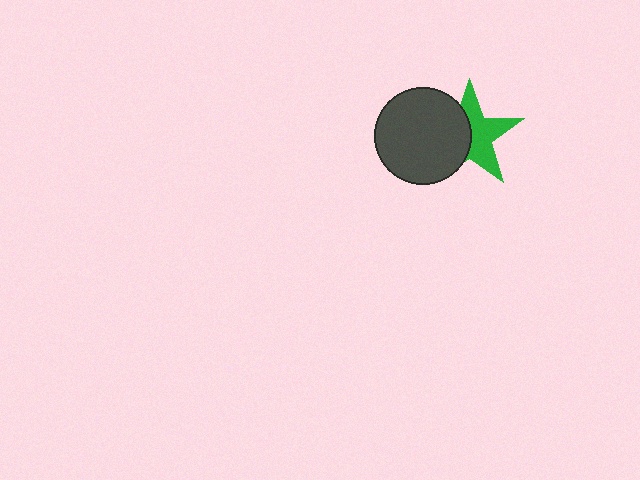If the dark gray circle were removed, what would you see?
You would see the complete green star.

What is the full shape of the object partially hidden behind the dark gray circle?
The partially hidden object is a green star.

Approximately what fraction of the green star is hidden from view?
Roughly 46% of the green star is hidden behind the dark gray circle.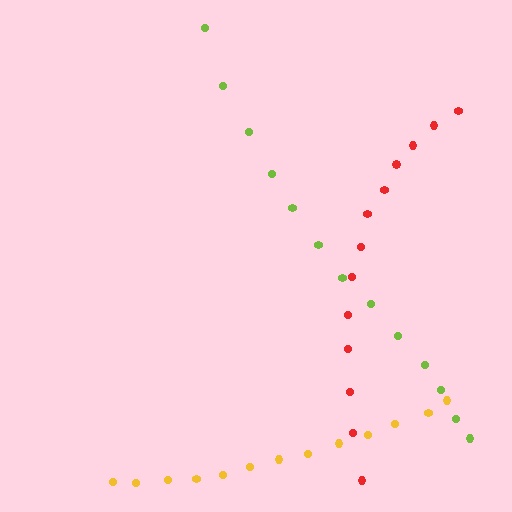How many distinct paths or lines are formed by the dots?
There are 3 distinct paths.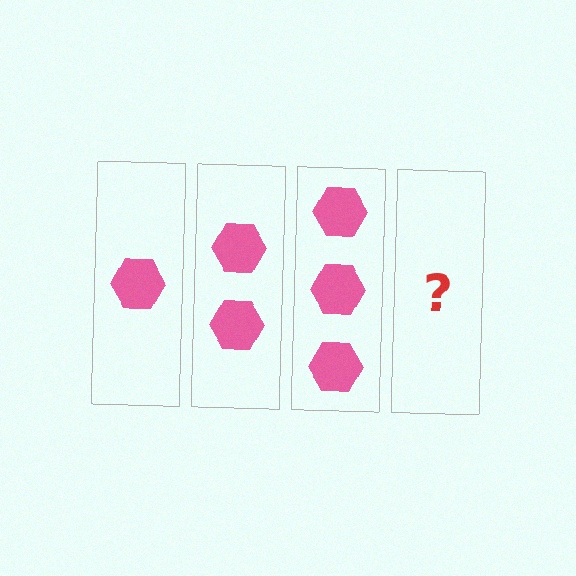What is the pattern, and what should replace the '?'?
The pattern is that each step adds one more hexagon. The '?' should be 4 hexagons.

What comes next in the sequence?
The next element should be 4 hexagons.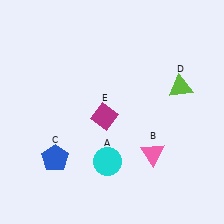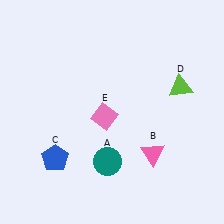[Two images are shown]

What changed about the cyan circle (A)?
In Image 1, A is cyan. In Image 2, it changed to teal.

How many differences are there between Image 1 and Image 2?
There are 2 differences between the two images.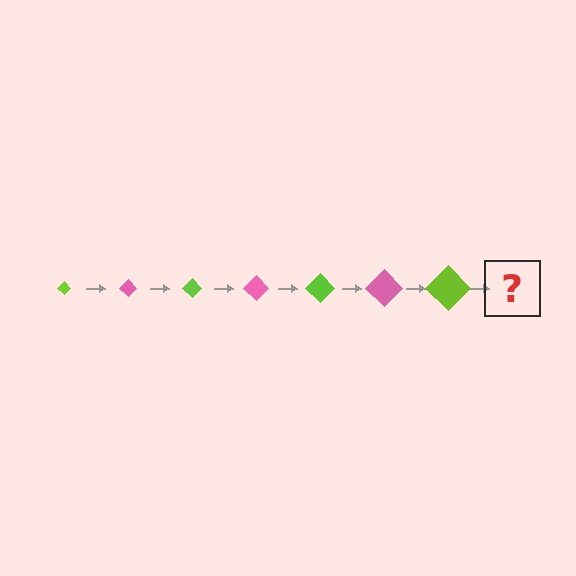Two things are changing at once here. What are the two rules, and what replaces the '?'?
The two rules are that the diamond grows larger each step and the color cycles through lime and pink. The '?' should be a pink diamond, larger than the previous one.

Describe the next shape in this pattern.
It should be a pink diamond, larger than the previous one.